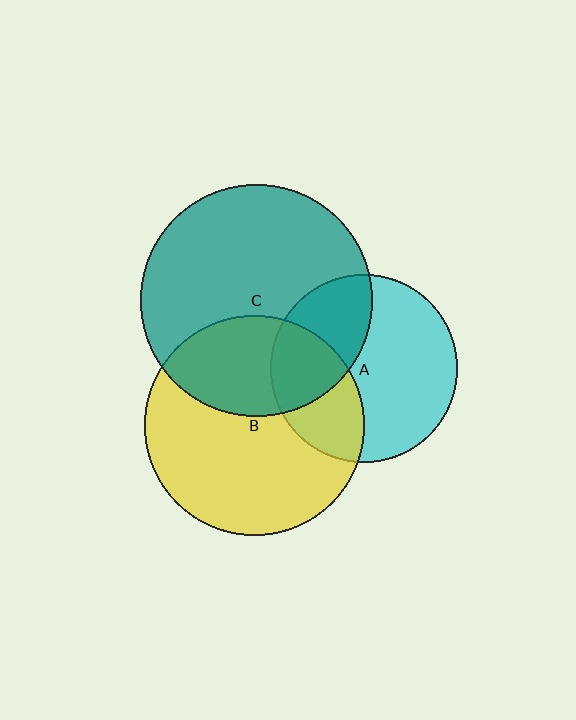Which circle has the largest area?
Circle C (teal).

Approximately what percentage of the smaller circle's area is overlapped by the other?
Approximately 35%.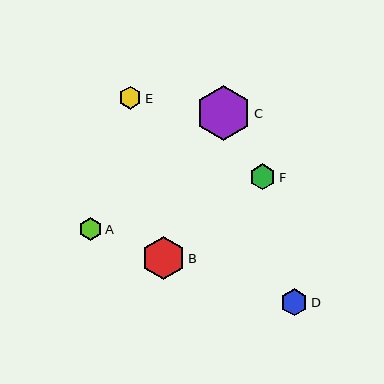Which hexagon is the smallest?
Hexagon A is the smallest with a size of approximately 23 pixels.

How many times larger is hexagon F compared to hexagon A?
Hexagon F is approximately 1.1 times the size of hexagon A.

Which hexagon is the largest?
Hexagon C is the largest with a size of approximately 55 pixels.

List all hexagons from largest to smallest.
From largest to smallest: C, B, D, F, E, A.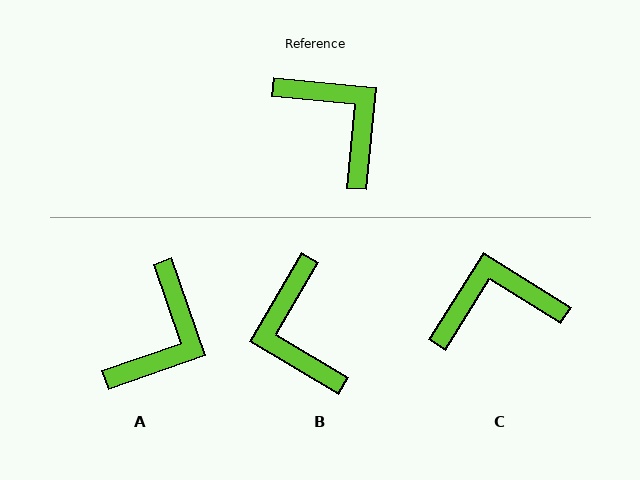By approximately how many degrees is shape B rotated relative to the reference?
Approximately 155 degrees counter-clockwise.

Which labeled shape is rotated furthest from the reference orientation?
B, about 155 degrees away.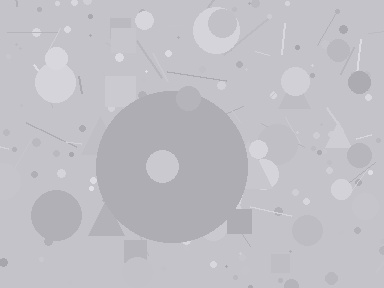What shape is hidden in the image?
A circle is hidden in the image.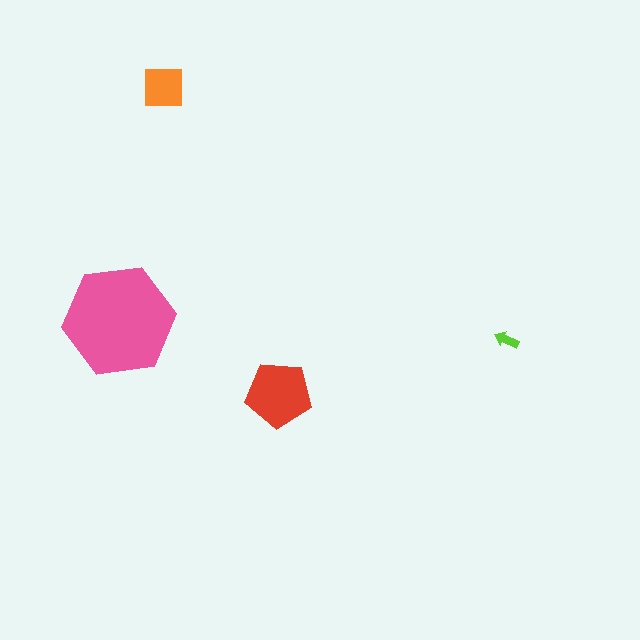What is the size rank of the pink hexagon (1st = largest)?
1st.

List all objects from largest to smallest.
The pink hexagon, the red pentagon, the orange square, the lime arrow.